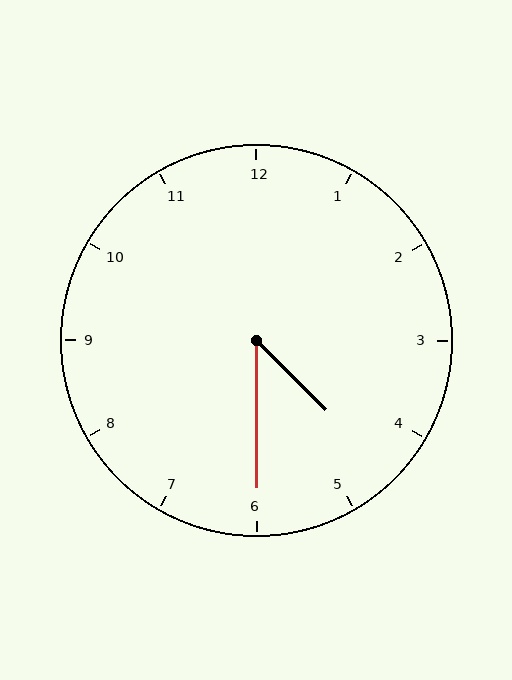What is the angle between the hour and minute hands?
Approximately 45 degrees.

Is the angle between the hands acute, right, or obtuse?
It is acute.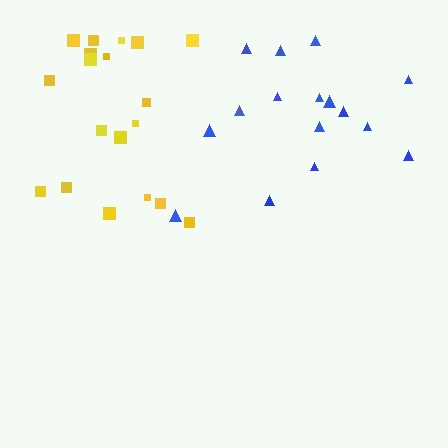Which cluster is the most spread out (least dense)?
Blue.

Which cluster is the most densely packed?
Yellow.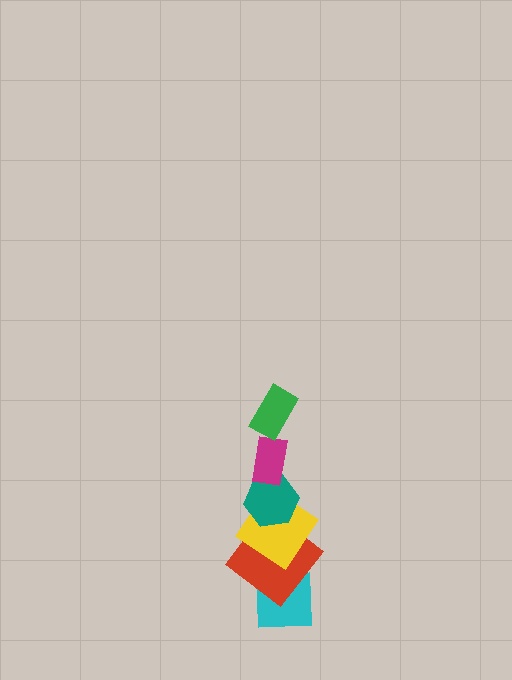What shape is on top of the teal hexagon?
The magenta rectangle is on top of the teal hexagon.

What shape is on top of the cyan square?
The red diamond is on top of the cyan square.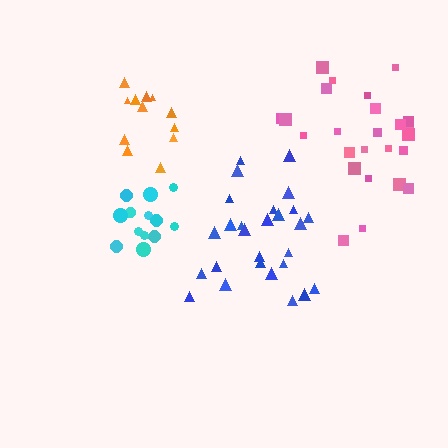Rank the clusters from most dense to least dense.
cyan, orange, blue, pink.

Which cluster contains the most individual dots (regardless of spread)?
Blue (27).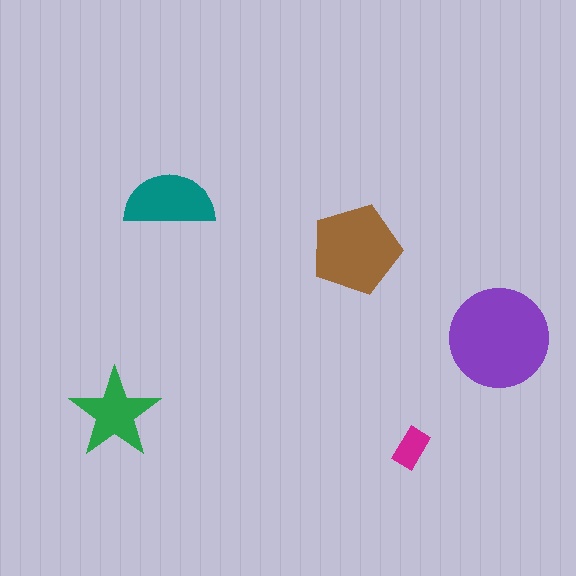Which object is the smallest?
The magenta rectangle.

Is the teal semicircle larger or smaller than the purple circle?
Smaller.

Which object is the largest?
The purple circle.